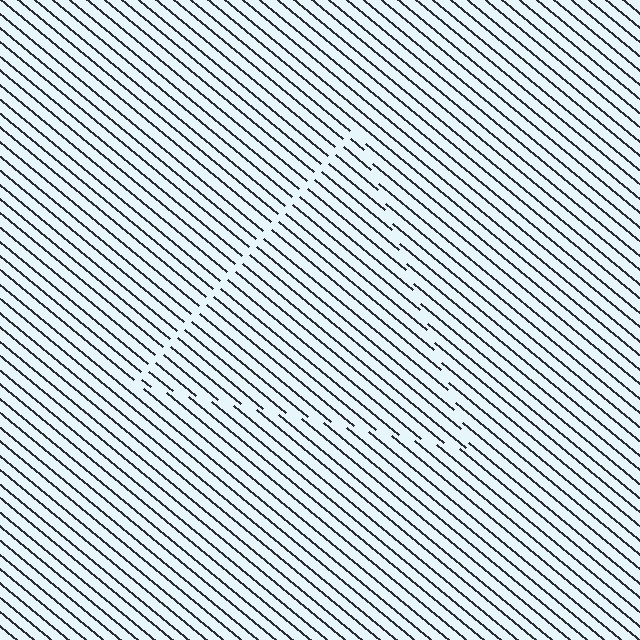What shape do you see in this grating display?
An illusory triangle. The interior of the shape contains the same grating, shifted by half a period — the contour is defined by the phase discontinuity where line-ends from the inner and outer gratings abut.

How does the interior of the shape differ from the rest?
The interior of the shape contains the same grating, shifted by half a period — the contour is defined by the phase discontinuity where line-ends from the inner and outer gratings abut.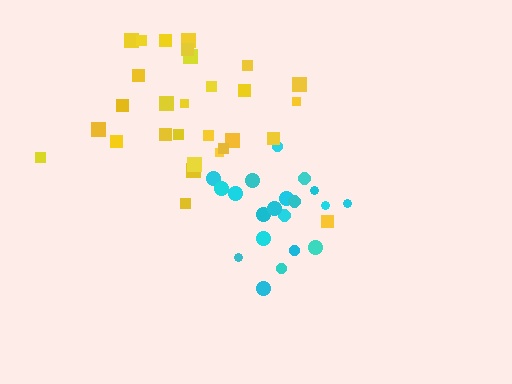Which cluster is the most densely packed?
Cyan.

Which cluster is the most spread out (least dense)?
Yellow.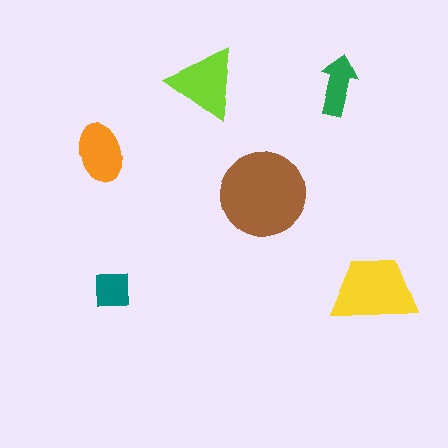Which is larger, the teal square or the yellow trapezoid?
The yellow trapezoid.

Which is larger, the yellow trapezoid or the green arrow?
The yellow trapezoid.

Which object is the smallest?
The teal square.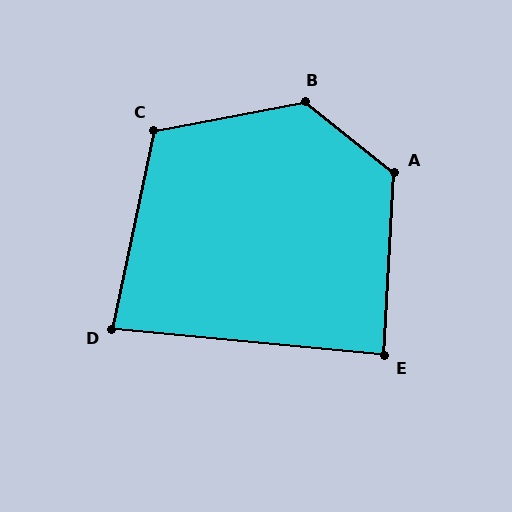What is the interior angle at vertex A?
Approximately 125 degrees (obtuse).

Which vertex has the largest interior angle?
B, at approximately 131 degrees.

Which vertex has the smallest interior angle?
D, at approximately 83 degrees.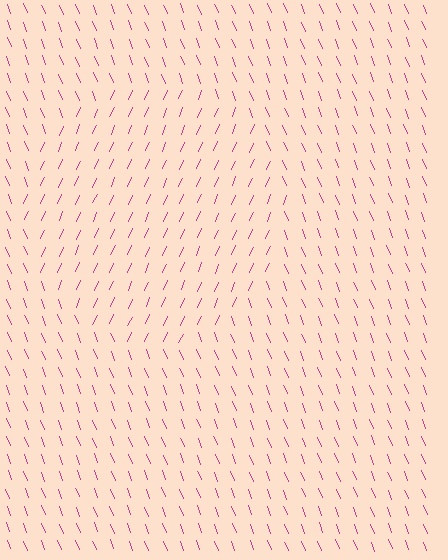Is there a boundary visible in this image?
Yes, there is a texture boundary formed by a change in line orientation.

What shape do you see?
I see a circle.